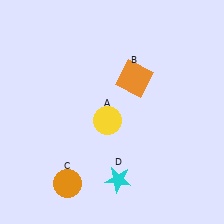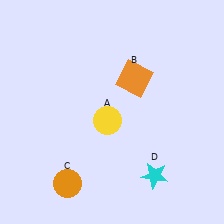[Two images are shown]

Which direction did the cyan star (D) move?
The cyan star (D) moved right.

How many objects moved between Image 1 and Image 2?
1 object moved between the two images.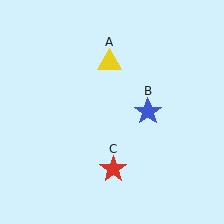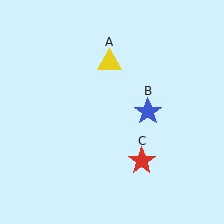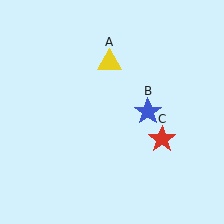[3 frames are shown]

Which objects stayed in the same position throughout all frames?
Yellow triangle (object A) and blue star (object B) remained stationary.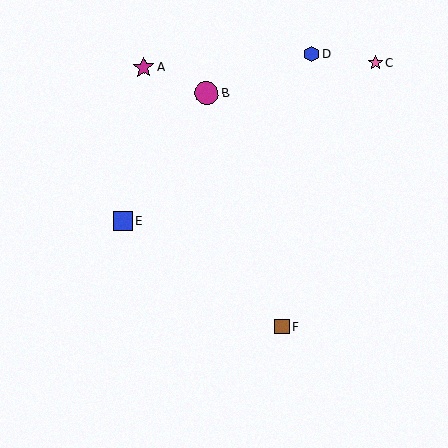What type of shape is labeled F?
Shape F is a brown square.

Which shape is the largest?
The magenta circle (labeled B) is the largest.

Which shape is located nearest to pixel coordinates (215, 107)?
The magenta circle (labeled B) at (206, 93) is nearest to that location.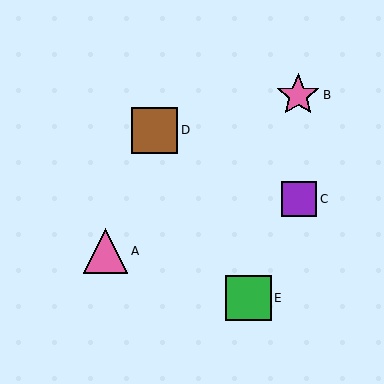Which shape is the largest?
The brown square (labeled D) is the largest.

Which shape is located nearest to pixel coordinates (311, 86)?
The pink star (labeled B) at (298, 95) is nearest to that location.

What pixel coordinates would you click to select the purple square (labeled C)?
Click at (299, 199) to select the purple square C.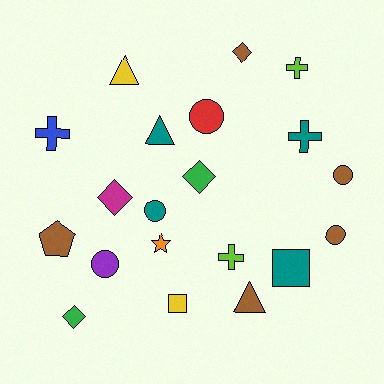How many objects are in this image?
There are 20 objects.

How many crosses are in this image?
There are 4 crosses.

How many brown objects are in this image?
There are 5 brown objects.